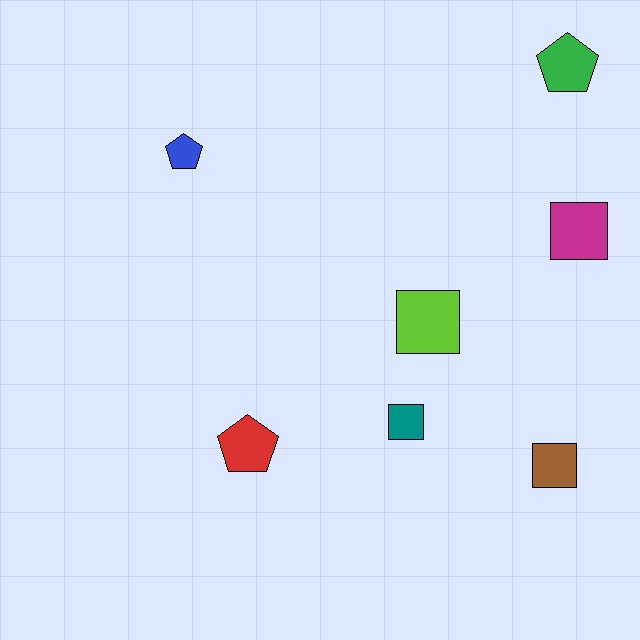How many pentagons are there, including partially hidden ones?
There are 3 pentagons.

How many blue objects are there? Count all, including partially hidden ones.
There is 1 blue object.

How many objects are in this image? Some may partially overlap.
There are 7 objects.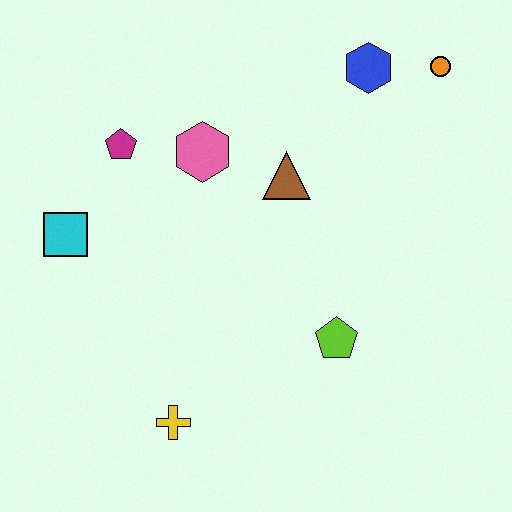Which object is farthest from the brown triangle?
The yellow cross is farthest from the brown triangle.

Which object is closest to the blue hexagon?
The orange circle is closest to the blue hexagon.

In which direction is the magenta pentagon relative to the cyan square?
The magenta pentagon is above the cyan square.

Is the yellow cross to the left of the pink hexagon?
Yes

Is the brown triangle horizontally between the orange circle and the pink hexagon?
Yes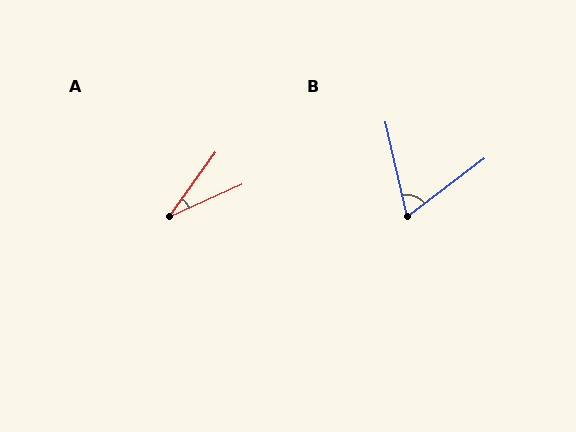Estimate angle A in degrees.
Approximately 30 degrees.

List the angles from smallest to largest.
A (30°), B (66°).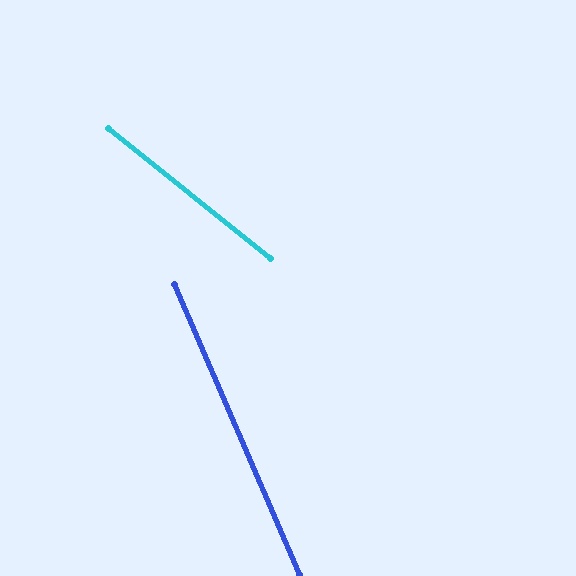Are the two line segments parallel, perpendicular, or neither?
Neither parallel nor perpendicular — they differ by about 28°.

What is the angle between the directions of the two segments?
Approximately 28 degrees.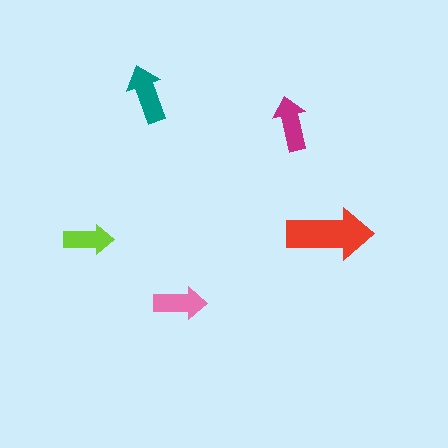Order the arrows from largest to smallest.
the red one, the teal one, the magenta one, the pink one, the lime one.